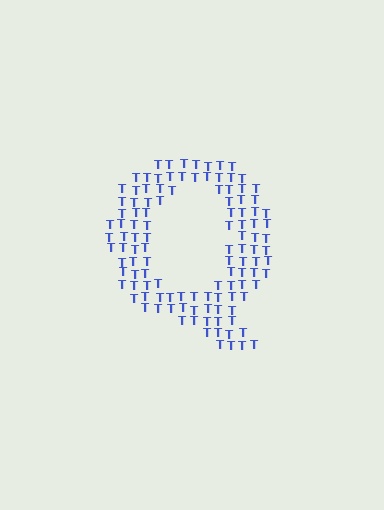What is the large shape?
The large shape is the letter Q.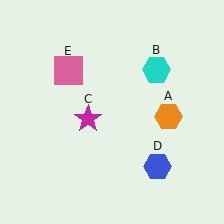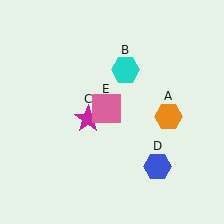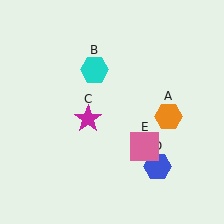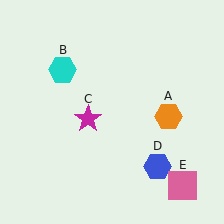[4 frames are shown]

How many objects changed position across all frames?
2 objects changed position: cyan hexagon (object B), pink square (object E).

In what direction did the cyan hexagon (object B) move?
The cyan hexagon (object B) moved left.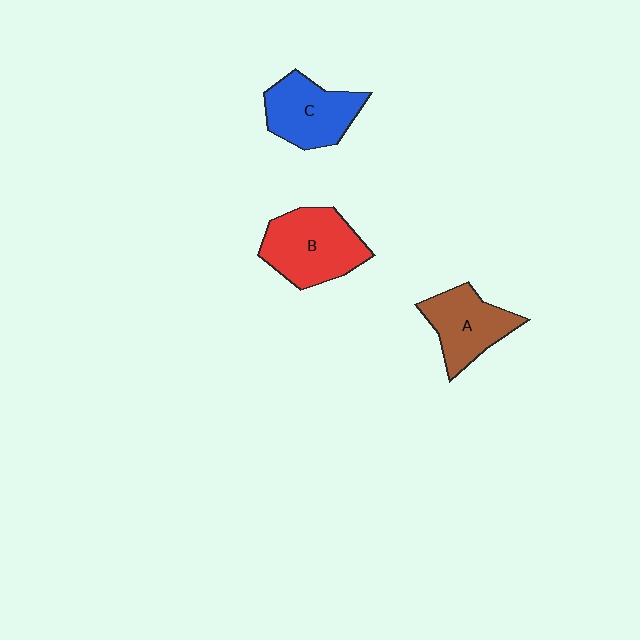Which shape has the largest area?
Shape B (red).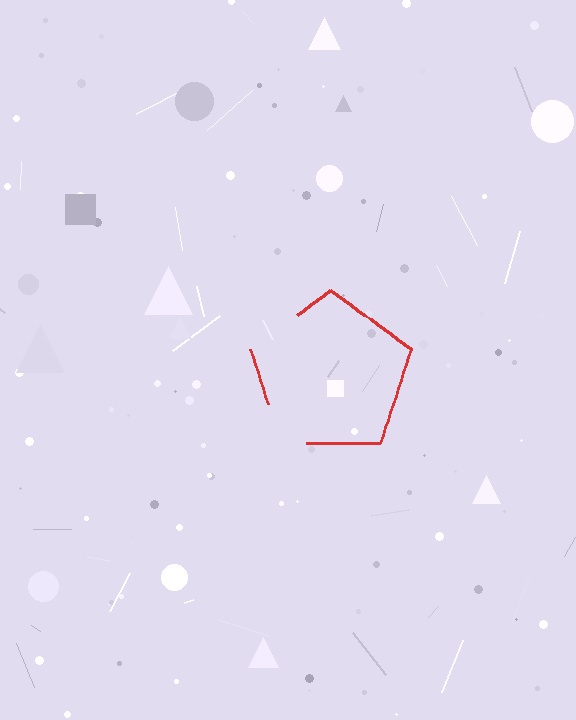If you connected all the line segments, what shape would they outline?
They would outline a pentagon.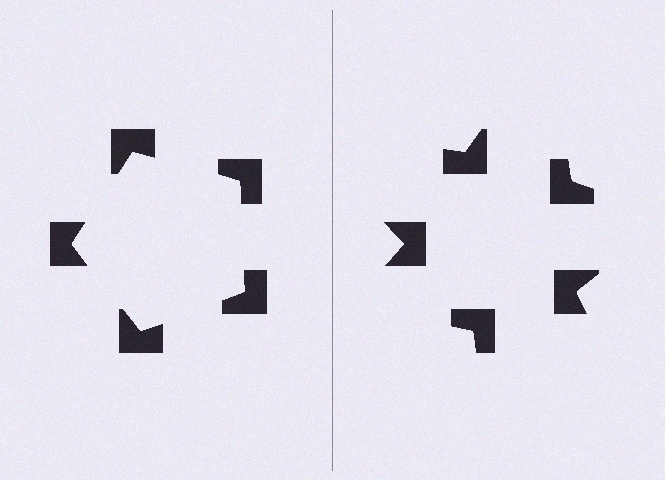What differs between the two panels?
The notched squares are positioned identically on both sides; only the wedge orientations differ. On the left they align to a pentagon; on the right they are misaligned.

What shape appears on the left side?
An illusory pentagon.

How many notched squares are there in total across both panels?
10 — 5 on each side.